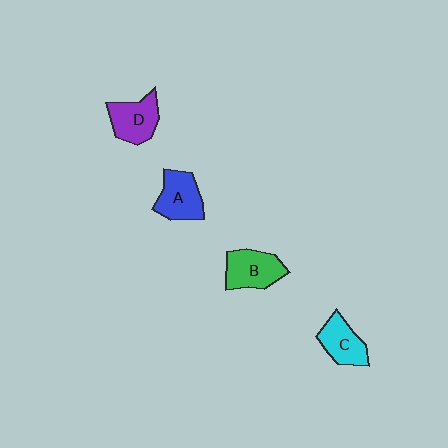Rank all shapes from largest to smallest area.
From largest to smallest: B (green), A (blue), D (purple), C (cyan).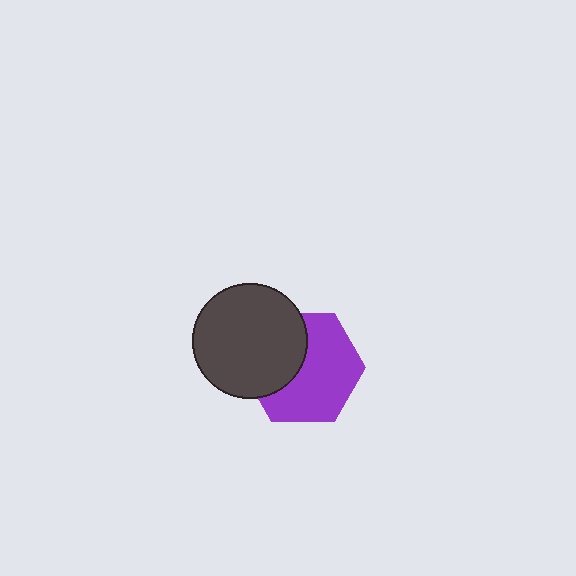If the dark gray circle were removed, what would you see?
You would see the complete purple hexagon.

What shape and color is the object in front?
The object in front is a dark gray circle.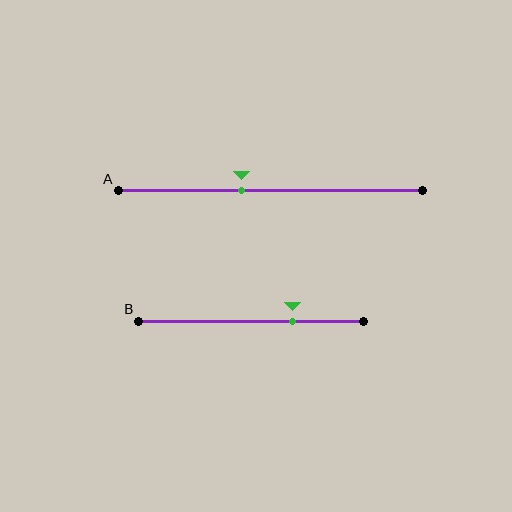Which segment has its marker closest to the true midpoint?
Segment A has its marker closest to the true midpoint.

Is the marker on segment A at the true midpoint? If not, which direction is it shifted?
No, the marker on segment A is shifted to the left by about 10% of the segment length.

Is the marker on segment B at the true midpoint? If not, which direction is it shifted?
No, the marker on segment B is shifted to the right by about 18% of the segment length.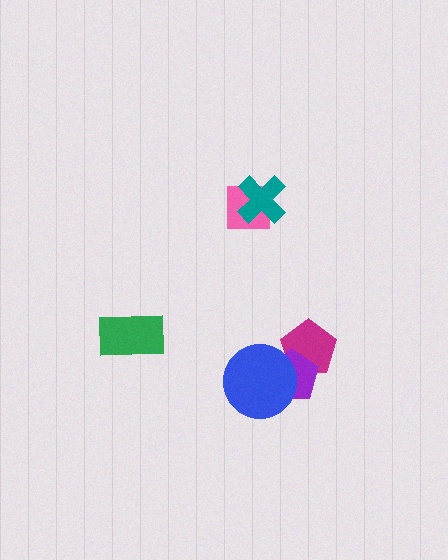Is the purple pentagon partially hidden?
Yes, it is partially covered by another shape.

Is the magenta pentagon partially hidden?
Yes, it is partially covered by another shape.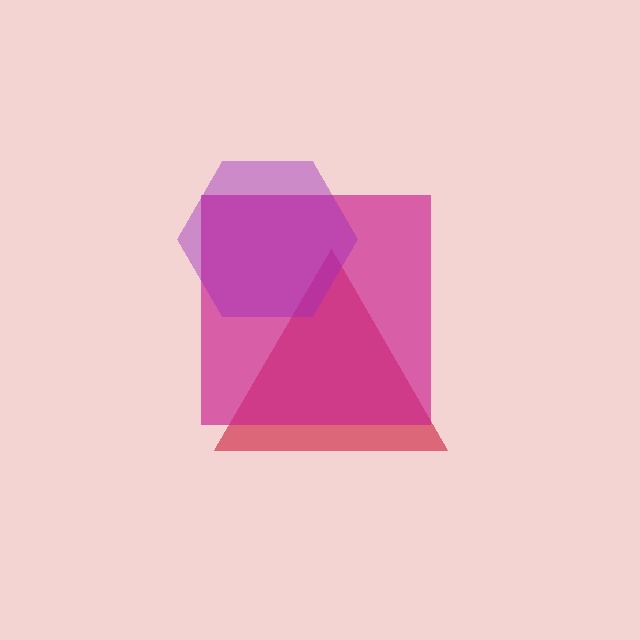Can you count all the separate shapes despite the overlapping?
Yes, there are 3 separate shapes.